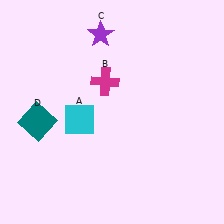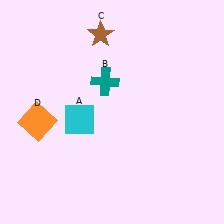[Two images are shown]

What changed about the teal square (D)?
In Image 1, D is teal. In Image 2, it changed to orange.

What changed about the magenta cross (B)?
In Image 1, B is magenta. In Image 2, it changed to teal.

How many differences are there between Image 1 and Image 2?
There are 3 differences between the two images.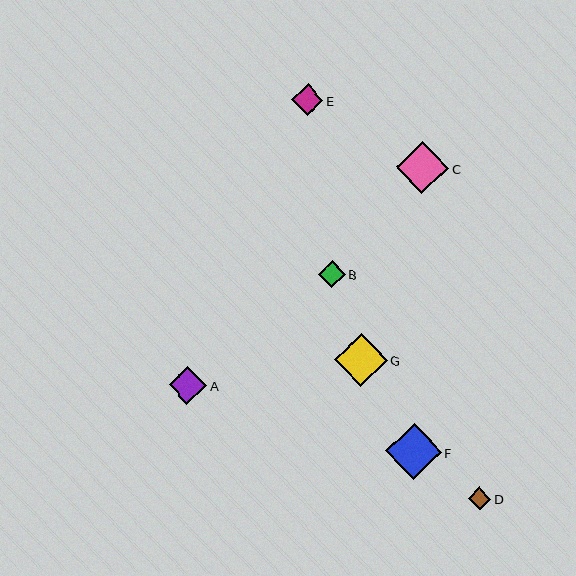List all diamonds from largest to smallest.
From largest to smallest: F, G, C, A, E, B, D.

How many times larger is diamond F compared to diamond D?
Diamond F is approximately 2.5 times the size of diamond D.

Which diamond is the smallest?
Diamond D is the smallest with a size of approximately 22 pixels.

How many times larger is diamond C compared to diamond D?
Diamond C is approximately 2.3 times the size of diamond D.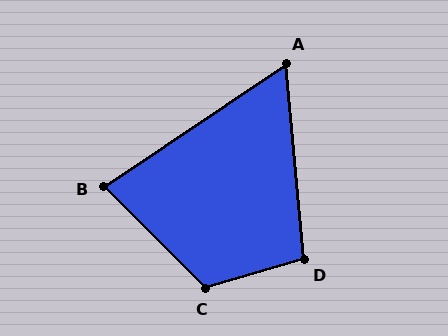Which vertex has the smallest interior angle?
A, at approximately 61 degrees.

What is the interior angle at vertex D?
Approximately 101 degrees (obtuse).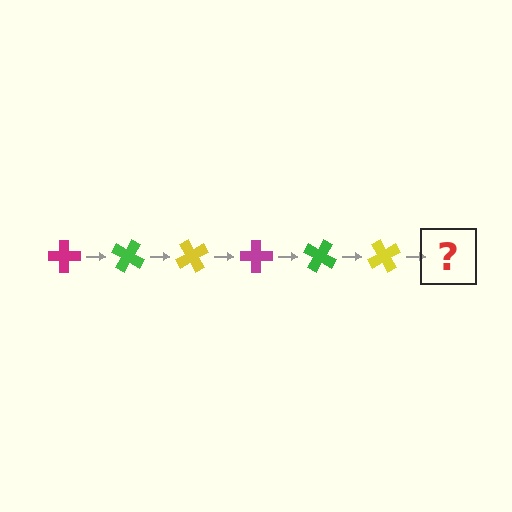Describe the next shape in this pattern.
It should be a magenta cross, rotated 180 degrees from the start.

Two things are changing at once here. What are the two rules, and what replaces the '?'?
The two rules are that it rotates 30 degrees each step and the color cycles through magenta, green, and yellow. The '?' should be a magenta cross, rotated 180 degrees from the start.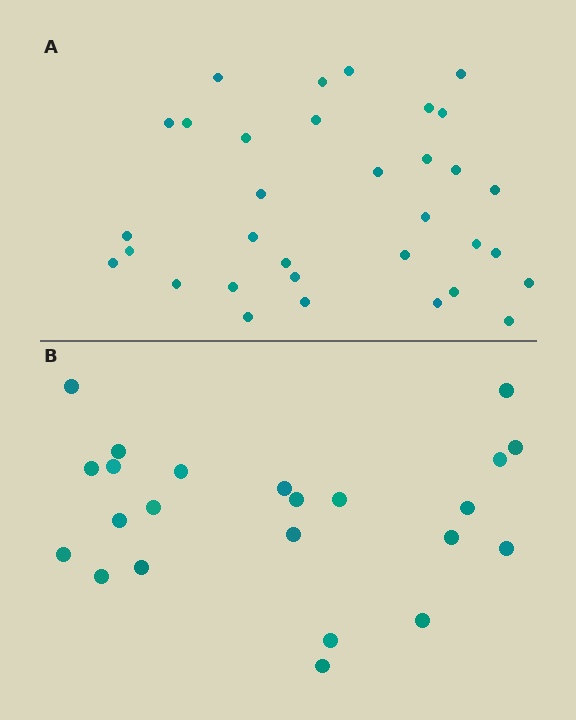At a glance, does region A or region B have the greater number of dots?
Region A (the top region) has more dots.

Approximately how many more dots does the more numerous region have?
Region A has roughly 10 or so more dots than region B.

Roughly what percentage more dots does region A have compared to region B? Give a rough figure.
About 45% more.